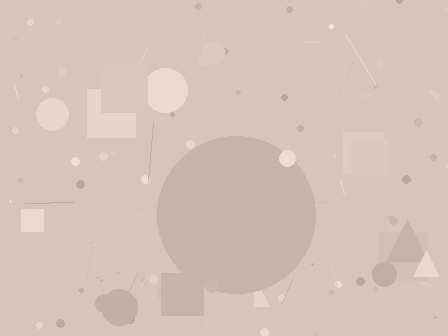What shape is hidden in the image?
A circle is hidden in the image.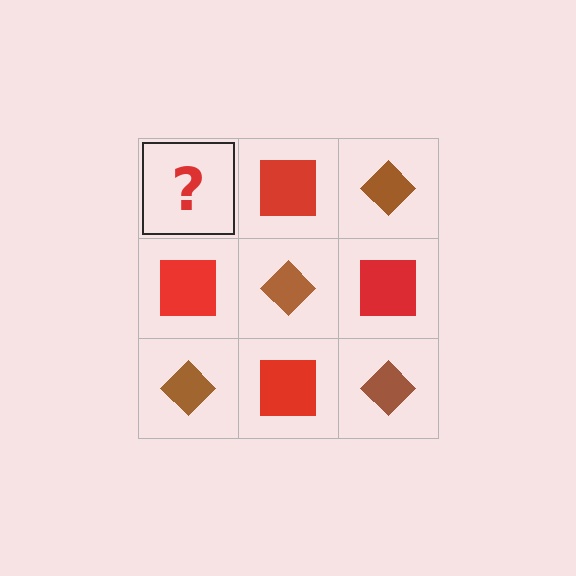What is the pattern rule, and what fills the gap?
The rule is that it alternates brown diamond and red square in a checkerboard pattern. The gap should be filled with a brown diamond.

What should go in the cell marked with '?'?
The missing cell should contain a brown diamond.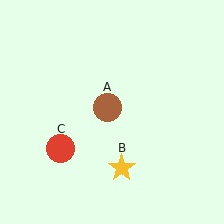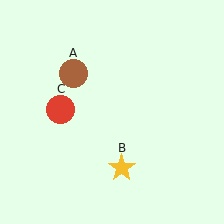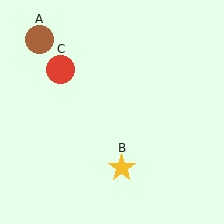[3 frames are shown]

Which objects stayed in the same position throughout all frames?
Yellow star (object B) remained stationary.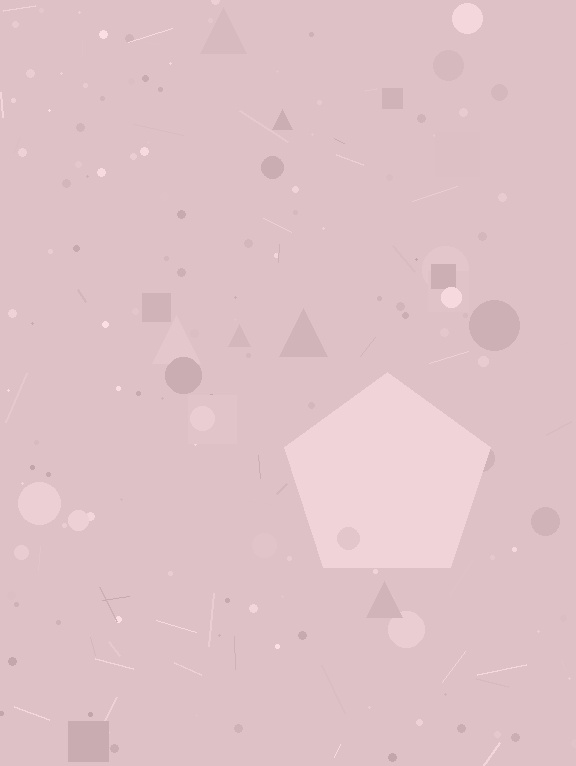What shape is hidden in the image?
A pentagon is hidden in the image.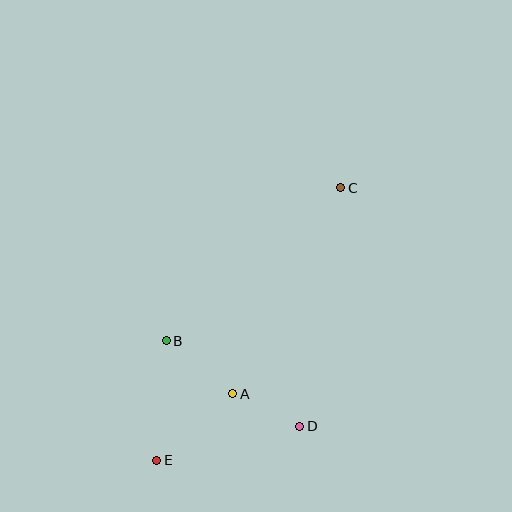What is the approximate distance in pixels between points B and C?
The distance between B and C is approximately 232 pixels.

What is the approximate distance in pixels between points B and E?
The distance between B and E is approximately 120 pixels.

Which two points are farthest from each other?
Points C and E are farthest from each other.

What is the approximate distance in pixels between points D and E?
The distance between D and E is approximately 147 pixels.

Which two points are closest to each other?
Points A and D are closest to each other.